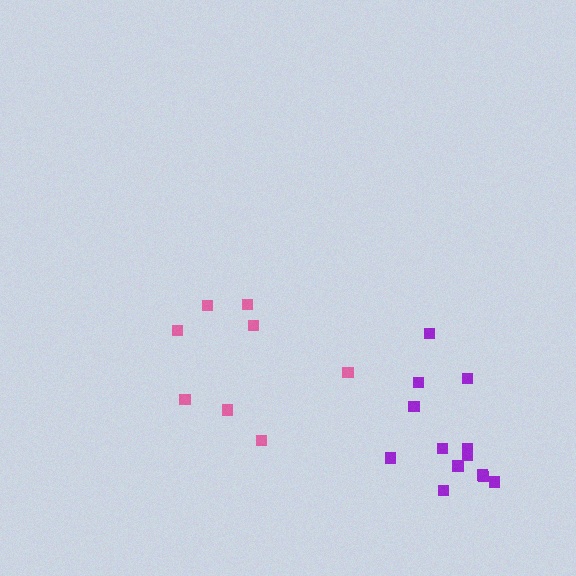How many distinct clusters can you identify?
There are 2 distinct clusters.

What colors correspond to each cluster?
The clusters are colored: pink, purple.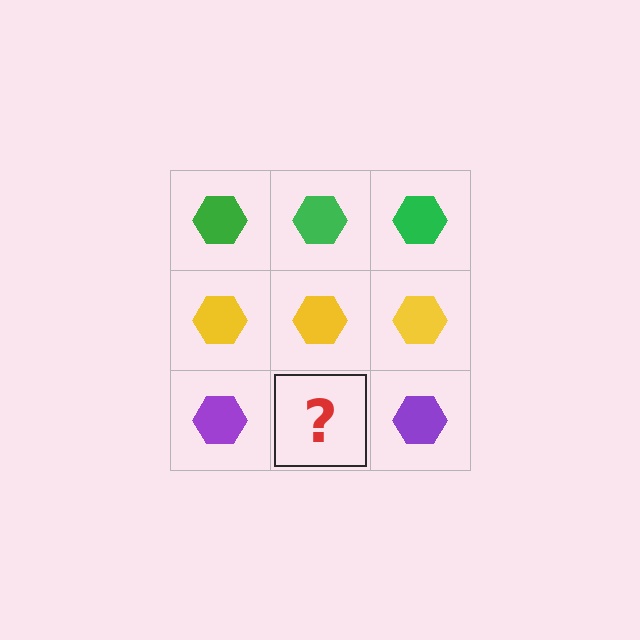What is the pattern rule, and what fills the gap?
The rule is that each row has a consistent color. The gap should be filled with a purple hexagon.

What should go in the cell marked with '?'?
The missing cell should contain a purple hexagon.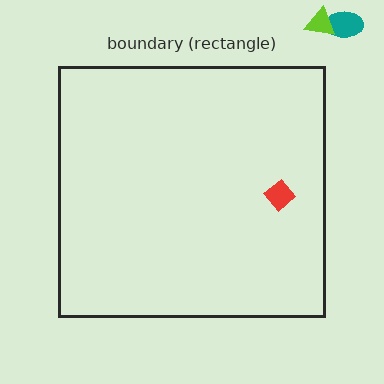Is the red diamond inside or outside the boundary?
Inside.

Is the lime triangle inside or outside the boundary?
Outside.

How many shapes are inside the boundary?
1 inside, 2 outside.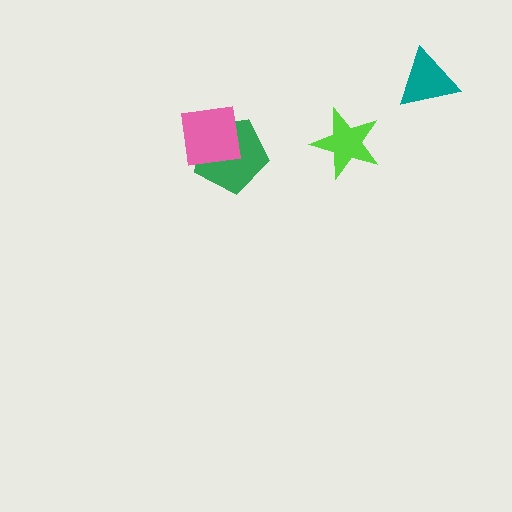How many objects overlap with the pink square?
1 object overlaps with the pink square.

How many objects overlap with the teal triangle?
0 objects overlap with the teal triangle.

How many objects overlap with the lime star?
0 objects overlap with the lime star.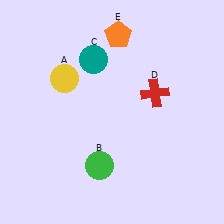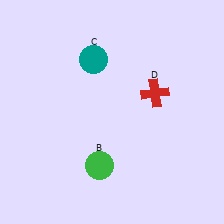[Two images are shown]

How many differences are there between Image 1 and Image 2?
There are 2 differences between the two images.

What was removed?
The yellow circle (A), the orange pentagon (E) were removed in Image 2.